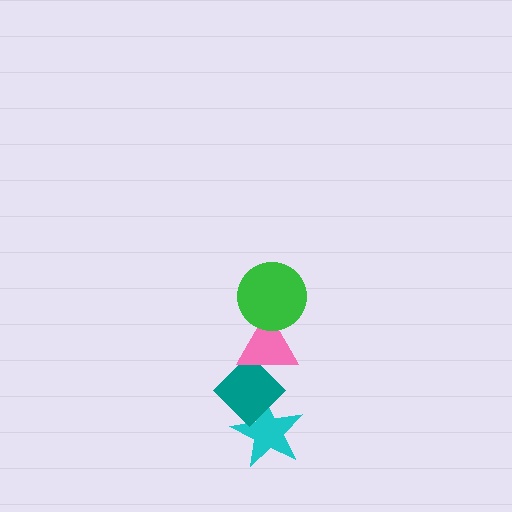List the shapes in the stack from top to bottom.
From top to bottom: the green circle, the pink triangle, the teal diamond, the cyan star.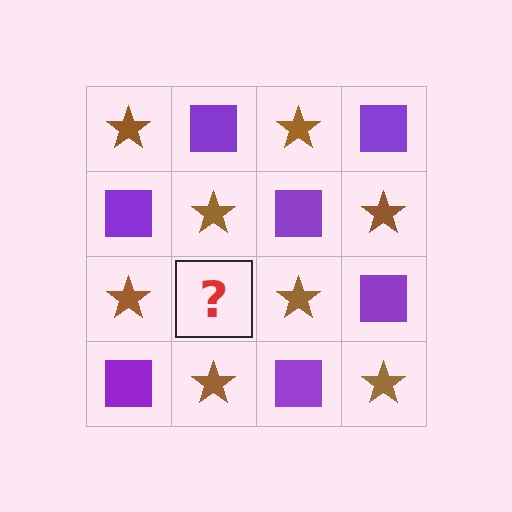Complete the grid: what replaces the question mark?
The question mark should be replaced with a purple square.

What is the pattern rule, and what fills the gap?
The rule is that it alternates brown star and purple square in a checkerboard pattern. The gap should be filled with a purple square.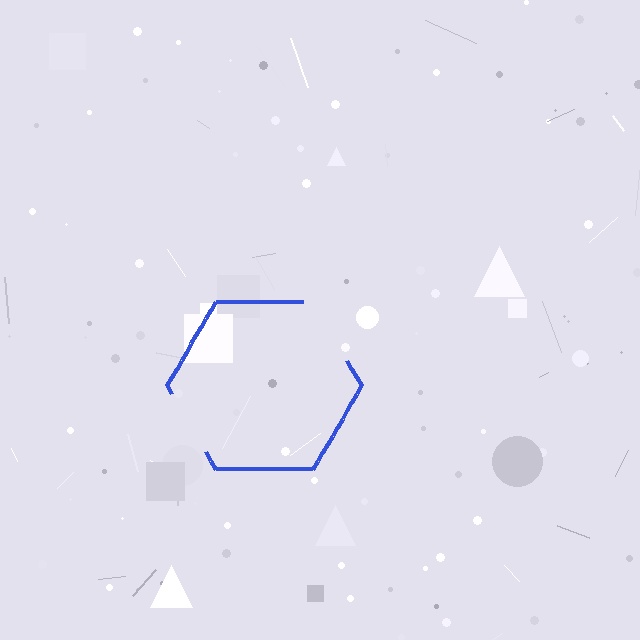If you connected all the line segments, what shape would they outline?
They would outline a hexagon.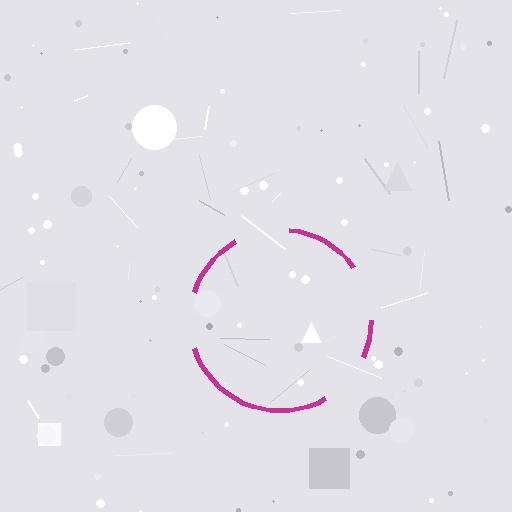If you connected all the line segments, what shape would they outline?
They would outline a circle.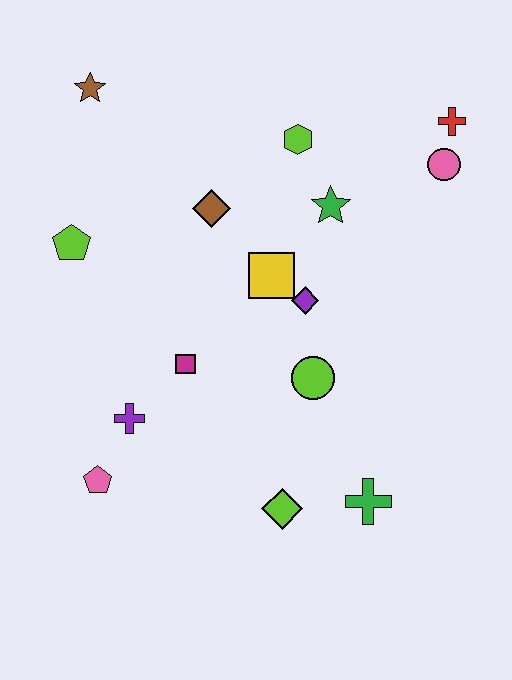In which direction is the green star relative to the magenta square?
The green star is above the magenta square.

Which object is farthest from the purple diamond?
The brown star is farthest from the purple diamond.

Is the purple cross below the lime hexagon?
Yes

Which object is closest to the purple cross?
The pink pentagon is closest to the purple cross.